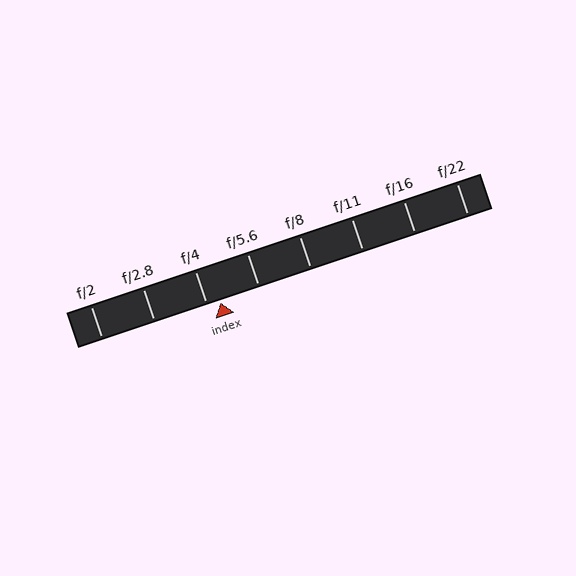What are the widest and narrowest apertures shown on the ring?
The widest aperture shown is f/2 and the narrowest is f/22.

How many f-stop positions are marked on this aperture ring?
There are 8 f-stop positions marked.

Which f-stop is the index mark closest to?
The index mark is closest to f/4.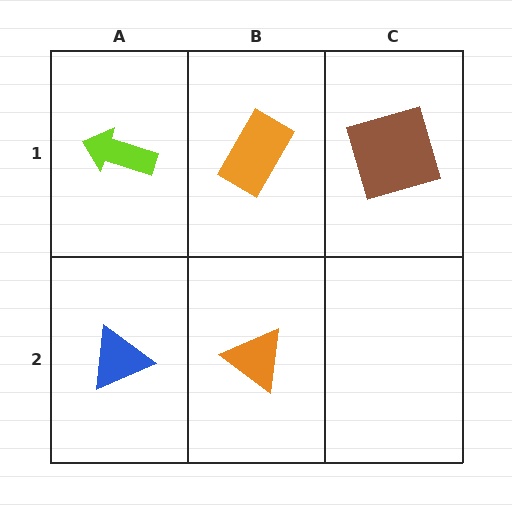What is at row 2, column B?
An orange triangle.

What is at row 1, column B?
An orange rectangle.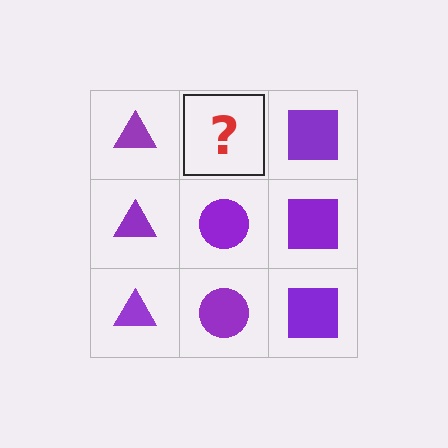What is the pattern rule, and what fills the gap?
The rule is that each column has a consistent shape. The gap should be filled with a purple circle.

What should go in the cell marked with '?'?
The missing cell should contain a purple circle.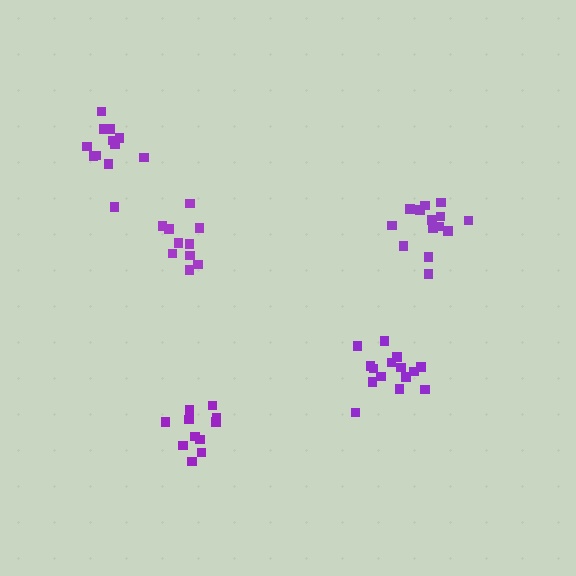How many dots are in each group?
Group 1: 14 dots, Group 2: 15 dots, Group 3: 10 dots, Group 4: 11 dots, Group 5: 12 dots (62 total).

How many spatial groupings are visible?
There are 5 spatial groupings.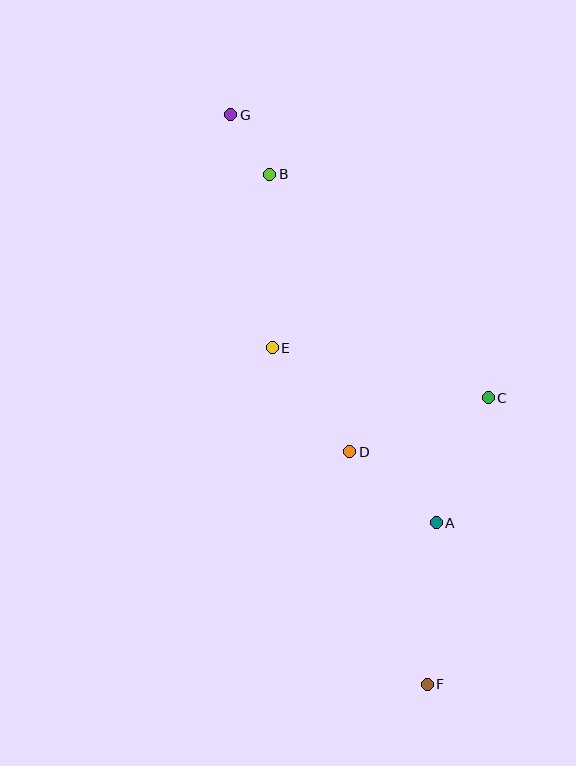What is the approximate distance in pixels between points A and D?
The distance between A and D is approximately 112 pixels.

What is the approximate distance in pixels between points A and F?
The distance between A and F is approximately 162 pixels.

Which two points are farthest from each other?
Points F and G are farthest from each other.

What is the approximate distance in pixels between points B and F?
The distance between B and F is approximately 534 pixels.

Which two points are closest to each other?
Points B and G are closest to each other.